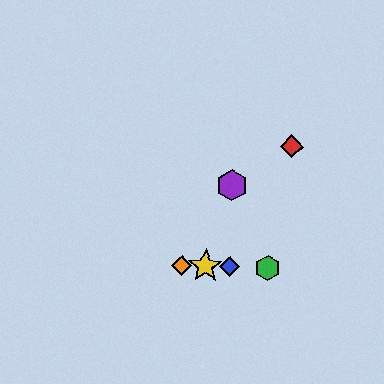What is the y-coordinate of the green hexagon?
The green hexagon is at y≈268.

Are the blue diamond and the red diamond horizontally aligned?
No, the blue diamond is at y≈267 and the red diamond is at y≈146.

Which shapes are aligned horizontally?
The blue diamond, the green hexagon, the yellow star, the orange diamond are aligned horizontally.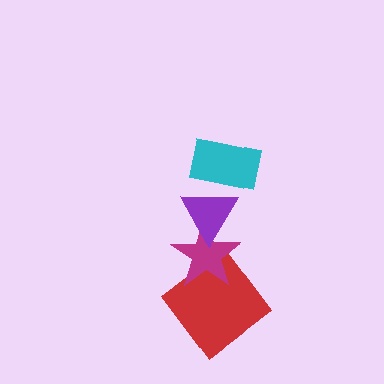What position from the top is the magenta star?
The magenta star is 3rd from the top.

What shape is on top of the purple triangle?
The cyan rectangle is on top of the purple triangle.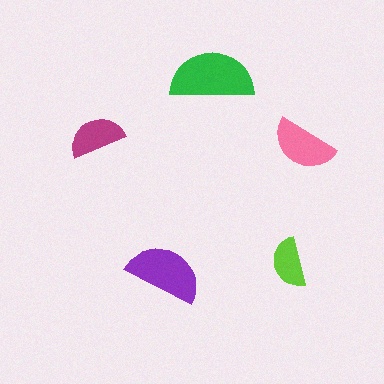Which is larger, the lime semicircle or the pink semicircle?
The pink one.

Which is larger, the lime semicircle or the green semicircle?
The green one.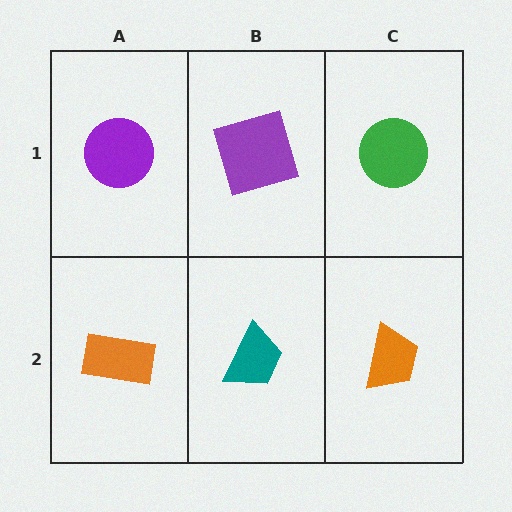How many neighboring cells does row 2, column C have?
2.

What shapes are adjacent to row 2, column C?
A green circle (row 1, column C), a teal trapezoid (row 2, column B).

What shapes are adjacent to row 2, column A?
A purple circle (row 1, column A), a teal trapezoid (row 2, column B).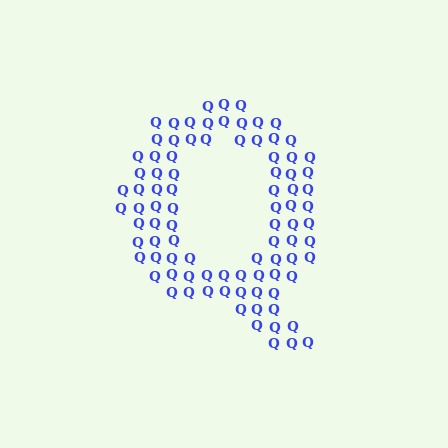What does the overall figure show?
The overall figure shows the letter Q.